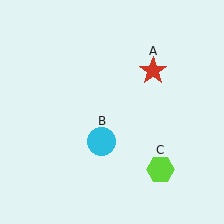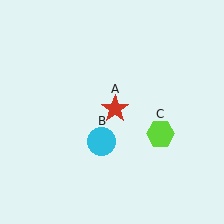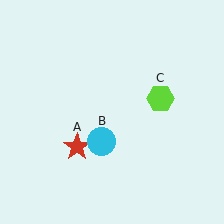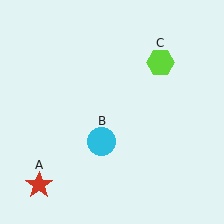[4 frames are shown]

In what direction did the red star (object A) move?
The red star (object A) moved down and to the left.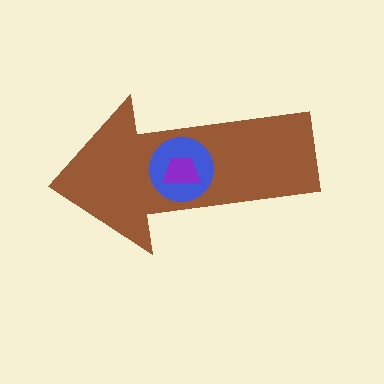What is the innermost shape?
The purple trapezoid.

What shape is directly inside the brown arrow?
The blue circle.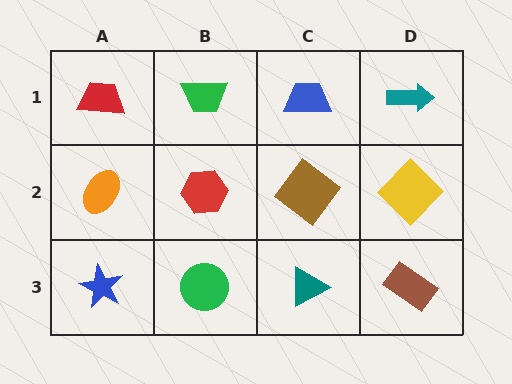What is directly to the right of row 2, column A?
A red hexagon.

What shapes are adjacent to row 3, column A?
An orange ellipse (row 2, column A), a green circle (row 3, column B).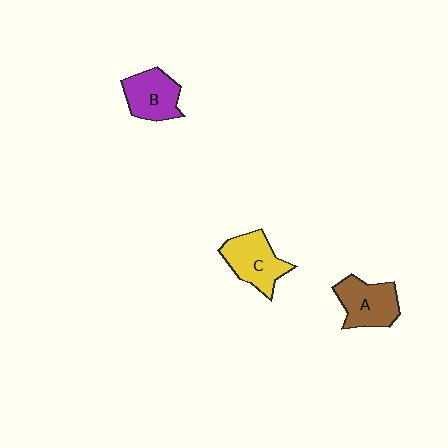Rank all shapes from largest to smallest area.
From largest to smallest: C (yellow), A (brown), B (purple).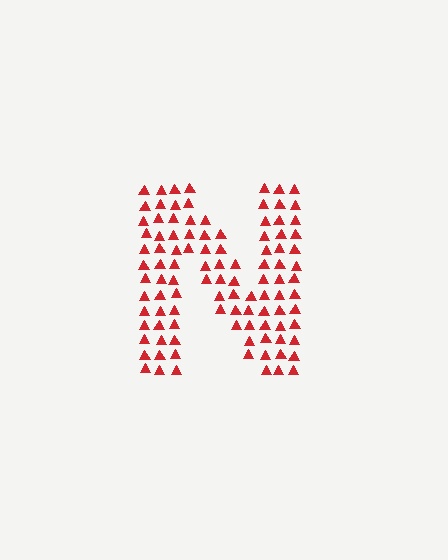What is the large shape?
The large shape is the letter N.